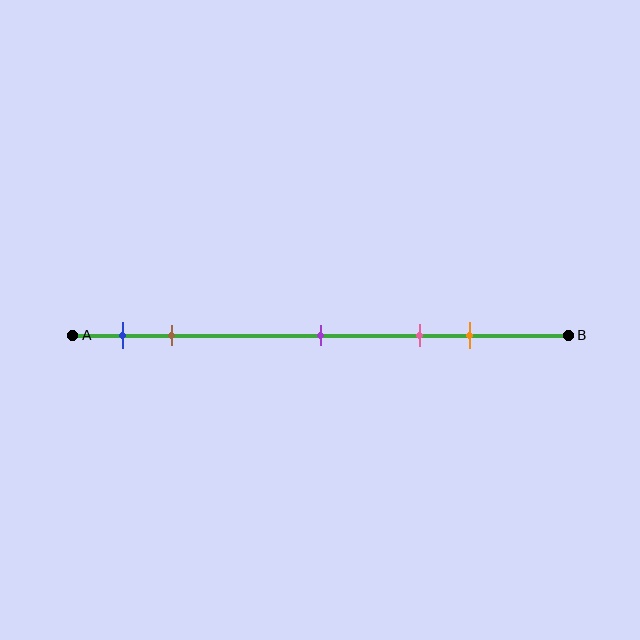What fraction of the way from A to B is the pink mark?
The pink mark is approximately 70% (0.7) of the way from A to B.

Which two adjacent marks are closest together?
The blue and brown marks are the closest adjacent pair.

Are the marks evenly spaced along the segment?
No, the marks are not evenly spaced.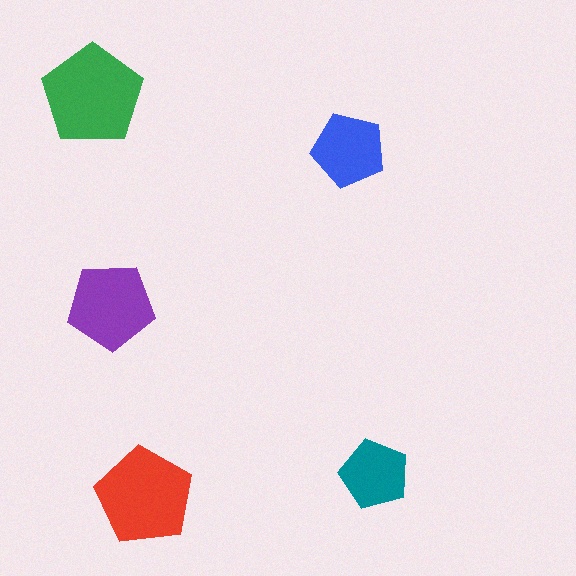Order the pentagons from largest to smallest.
the green one, the red one, the purple one, the blue one, the teal one.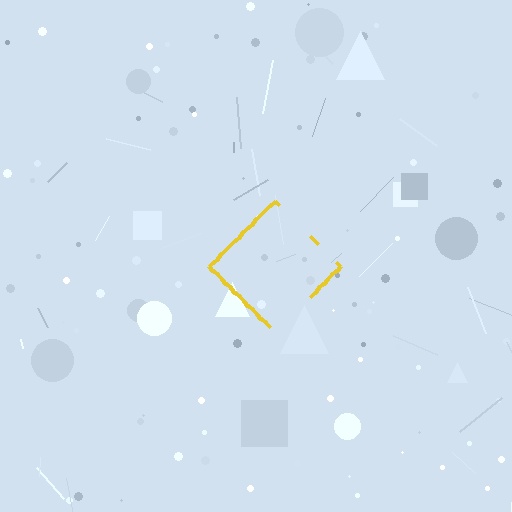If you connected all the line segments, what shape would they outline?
They would outline a diamond.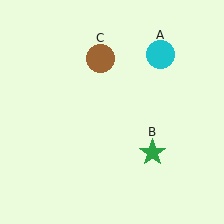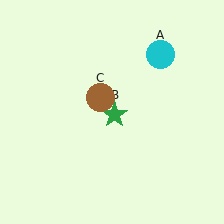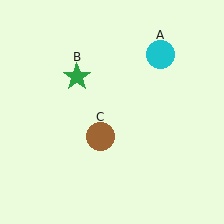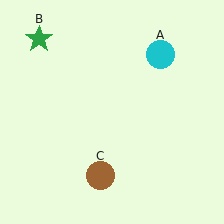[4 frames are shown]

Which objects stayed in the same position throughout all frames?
Cyan circle (object A) remained stationary.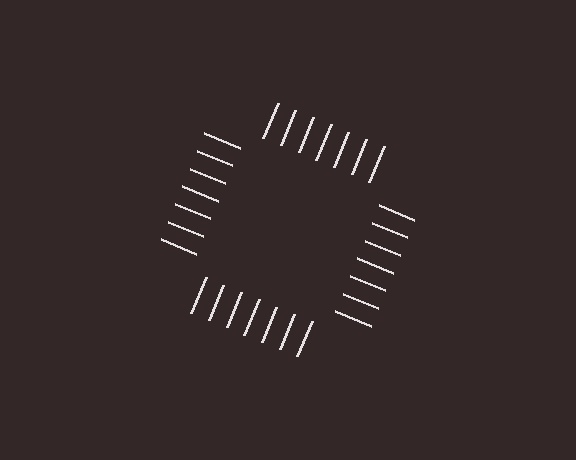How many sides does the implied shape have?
4 sides — the line-ends trace a square.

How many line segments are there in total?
28 — 7 along each of the 4 edges.